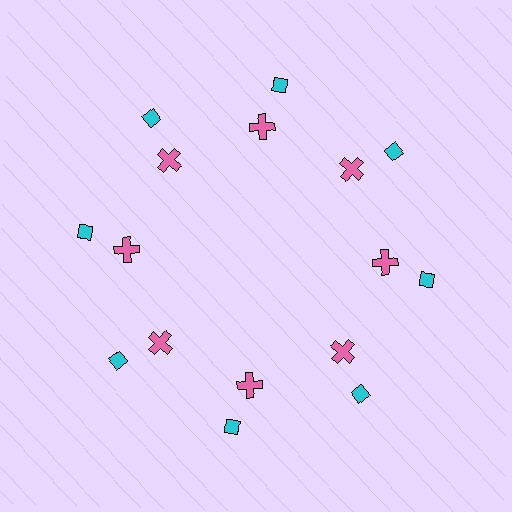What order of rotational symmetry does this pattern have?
This pattern has 8-fold rotational symmetry.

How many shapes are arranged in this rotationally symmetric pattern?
There are 16 shapes, arranged in 8 groups of 2.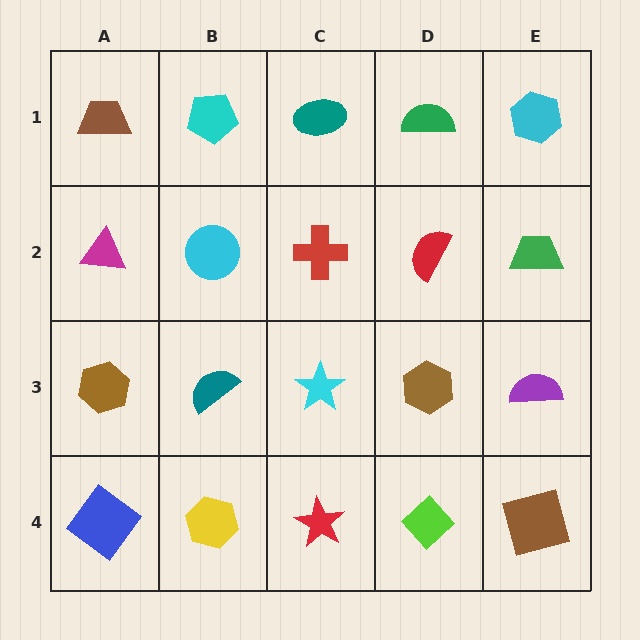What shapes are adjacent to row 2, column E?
A cyan hexagon (row 1, column E), a purple semicircle (row 3, column E), a red semicircle (row 2, column D).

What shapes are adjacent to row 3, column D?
A red semicircle (row 2, column D), a lime diamond (row 4, column D), a cyan star (row 3, column C), a purple semicircle (row 3, column E).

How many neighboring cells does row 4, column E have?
2.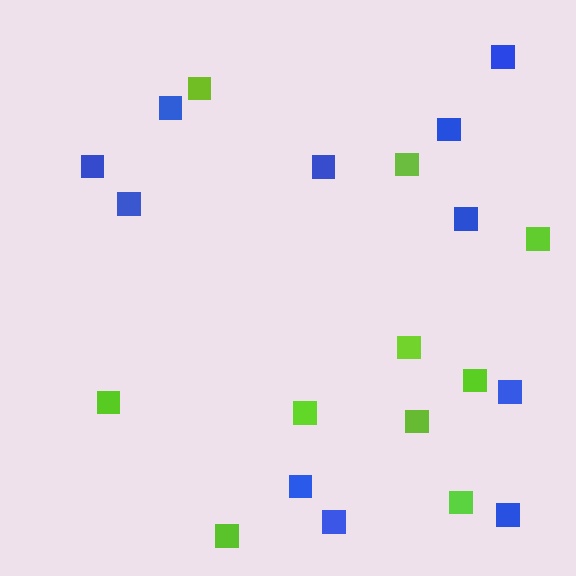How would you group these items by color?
There are 2 groups: one group of blue squares (11) and one group of lime squares (10).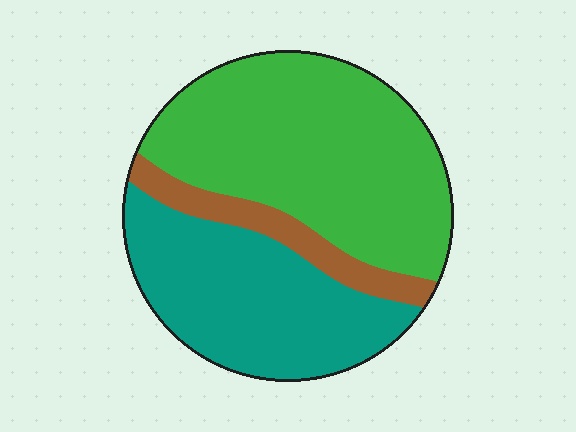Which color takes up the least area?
Brown, at roughly 10%.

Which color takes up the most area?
Green, at roughly 50%.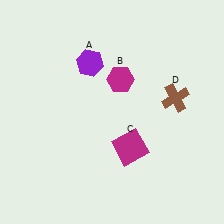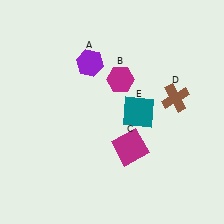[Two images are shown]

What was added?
A teal square (E) was added in Image 2.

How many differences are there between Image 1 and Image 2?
There is 1 difference between the two images.